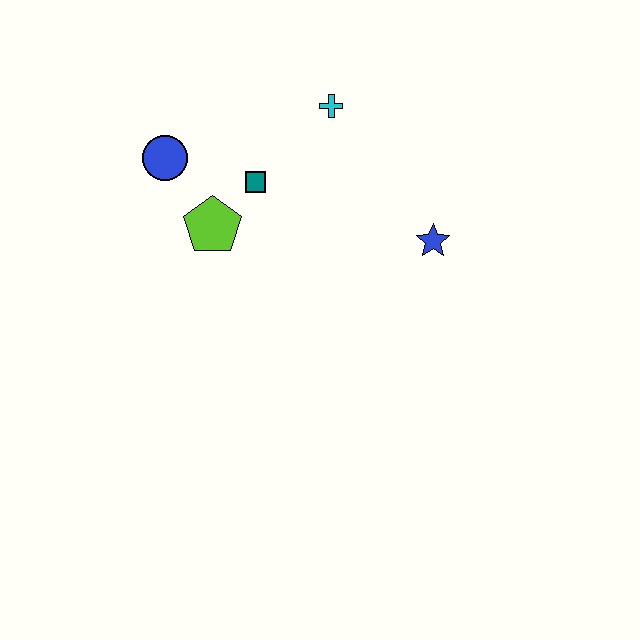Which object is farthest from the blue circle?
The blue star is farthest from the blue circle.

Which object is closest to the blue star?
The cyan cross is closest to the blue star.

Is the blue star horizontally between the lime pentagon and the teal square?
No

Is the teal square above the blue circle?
No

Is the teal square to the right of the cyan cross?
No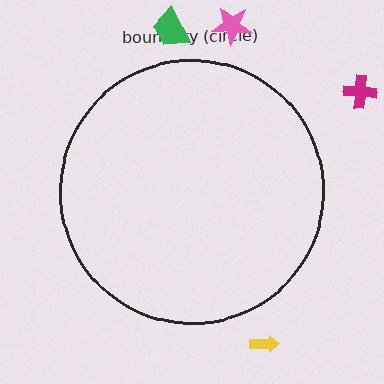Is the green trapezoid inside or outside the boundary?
Outside.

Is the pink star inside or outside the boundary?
Outside.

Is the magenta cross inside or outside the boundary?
Outside.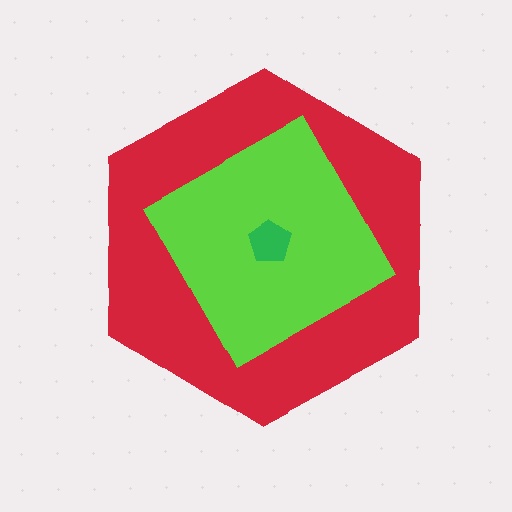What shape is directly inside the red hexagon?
The lime square.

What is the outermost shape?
The red hexagon.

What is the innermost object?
The green pentagon.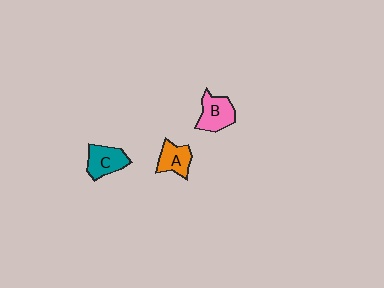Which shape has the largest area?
Shape B (pink).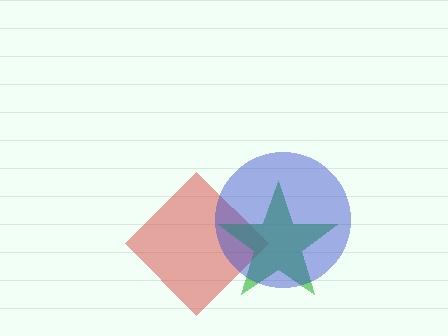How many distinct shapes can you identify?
There are 3 distinct shapes: a red diamond, a green star, a blue circle.